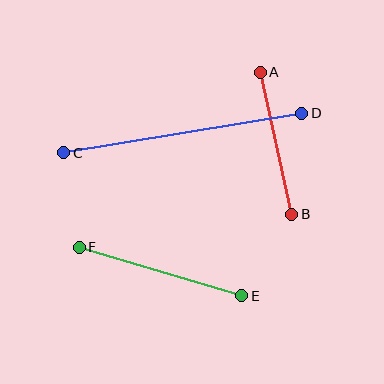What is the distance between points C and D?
The distance is approximately 241 pixels.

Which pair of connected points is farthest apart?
Points C and D are farthest apart.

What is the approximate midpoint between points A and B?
The midpoint is at approximately (276, 143) pixels.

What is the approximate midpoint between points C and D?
The midpoint is at approximately (183, 133) pixels.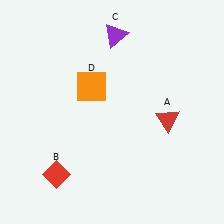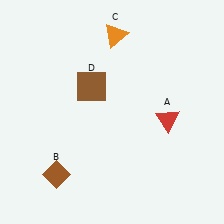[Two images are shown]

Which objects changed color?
B changed from red to brown. C changed from purple to orange. D changed from orange to brown.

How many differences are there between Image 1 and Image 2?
There are 3 differences between the two images.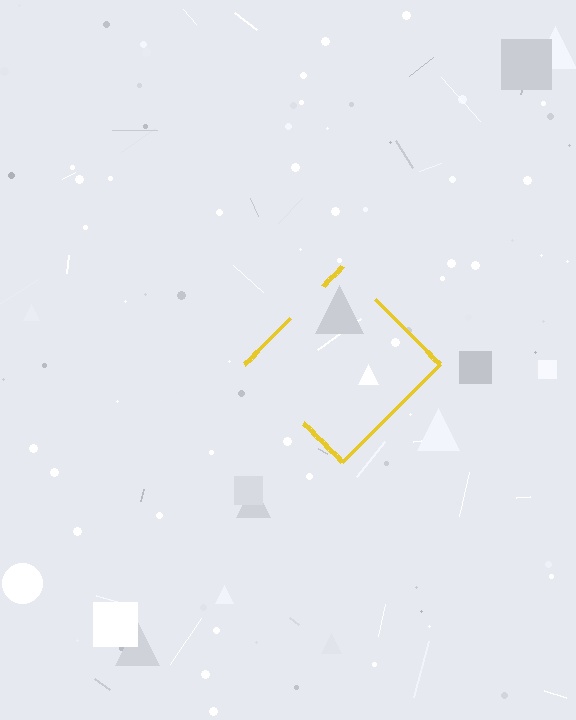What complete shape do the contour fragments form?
The contour fragments form a diamond.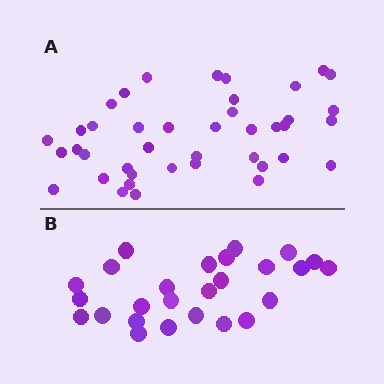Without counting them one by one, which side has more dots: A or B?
Region A (the top region) has more dots.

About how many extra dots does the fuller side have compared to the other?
Region A has approximately 15 more dots than region B.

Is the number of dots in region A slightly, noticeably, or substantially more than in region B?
Region A has substantially more. The ratio is roughly 1.6 to 1.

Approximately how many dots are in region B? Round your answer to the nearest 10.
About 30 dots. (The exact count is 26, which rounds to 30.)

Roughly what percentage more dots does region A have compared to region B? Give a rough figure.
About 60% more.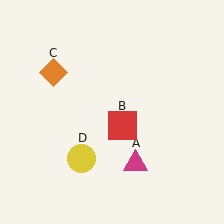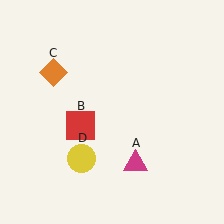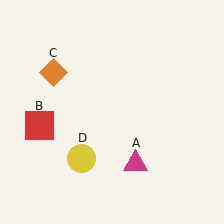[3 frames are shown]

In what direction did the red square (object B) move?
The red square (object B) moved left.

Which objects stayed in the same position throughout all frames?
Magenta triangle (object A) and orange diamond (object C) and yellow circle (object D) remained stationary.